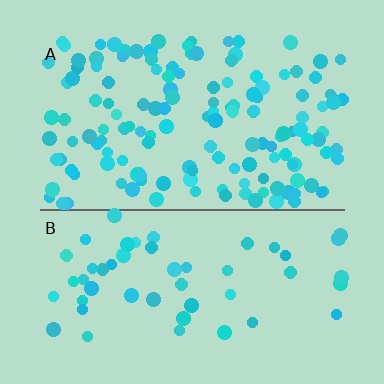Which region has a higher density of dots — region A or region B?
A (the top).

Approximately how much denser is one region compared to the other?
Approximately 2.8× — region A over region B.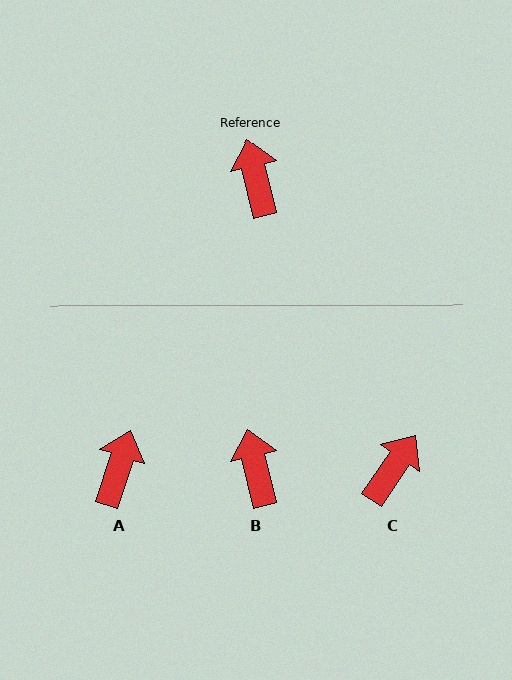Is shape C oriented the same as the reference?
No, it is off by about 47 degrees.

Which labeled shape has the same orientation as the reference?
B.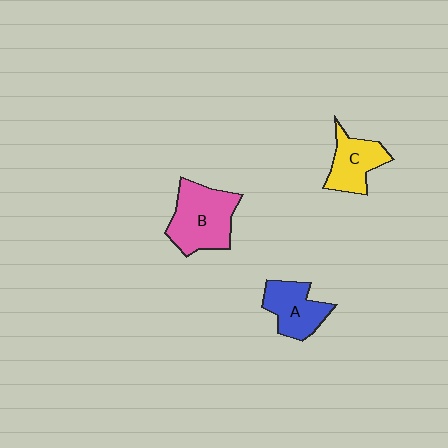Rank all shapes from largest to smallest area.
From largest to smallest: B (pink), A (blue), C (yellow).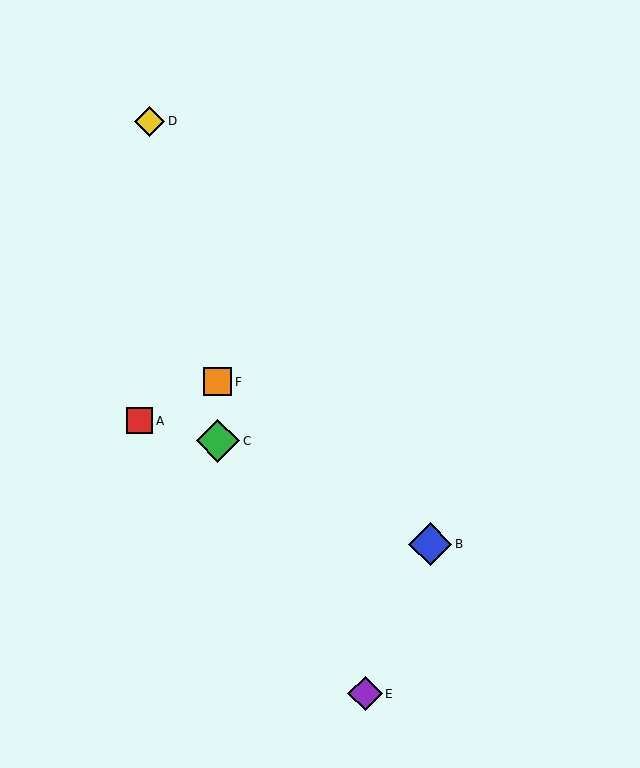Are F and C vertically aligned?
Yes, both are at x≈218.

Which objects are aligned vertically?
Objects C, F are aligned vertically.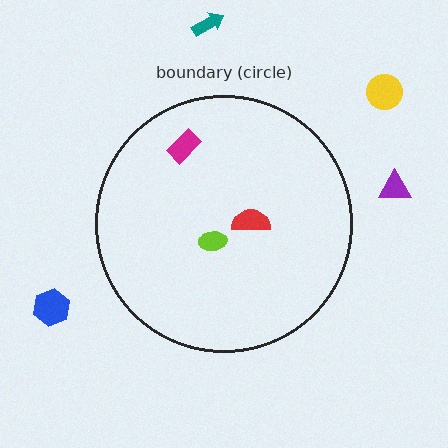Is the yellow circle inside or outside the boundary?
Outside.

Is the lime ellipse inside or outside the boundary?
Inside.